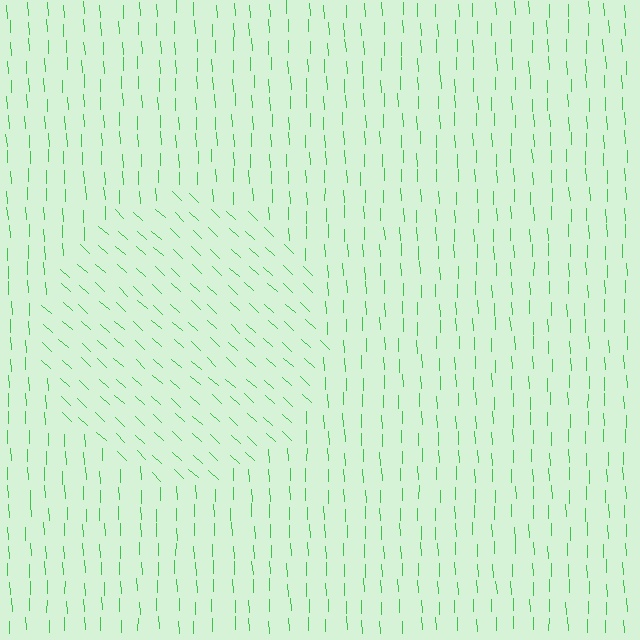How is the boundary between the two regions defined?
The boundary is defined purely by a change in line orientation (approximately 45 degrees difference). All lines are the same color and thickness.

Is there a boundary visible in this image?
Yes, there is a texture boundary formed by a change in line orientation.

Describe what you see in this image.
The image is filled with small green line segments. A circle region in the image has lines oriented differently from the surrounding lines, creating a visible texture boundary.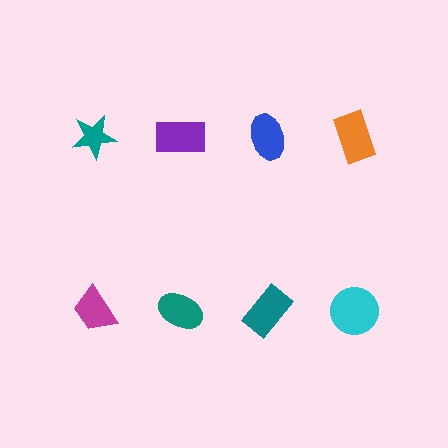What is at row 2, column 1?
A magenta trapezoid.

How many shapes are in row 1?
4 shapes.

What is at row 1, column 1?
A teal star.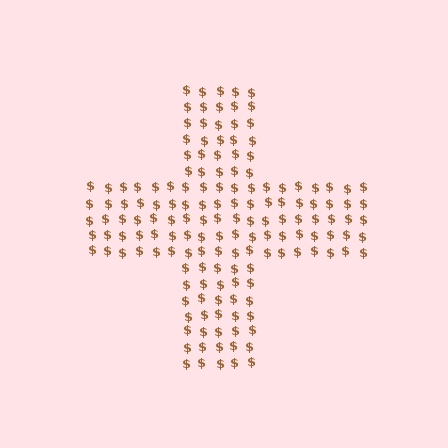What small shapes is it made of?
It is made of small dollar signs.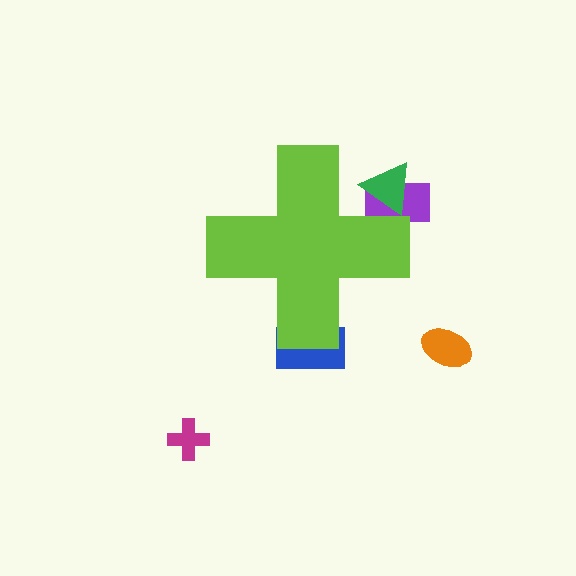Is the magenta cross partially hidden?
No, the magenta cross is fully visible.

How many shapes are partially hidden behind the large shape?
3 shapes are partially hidden.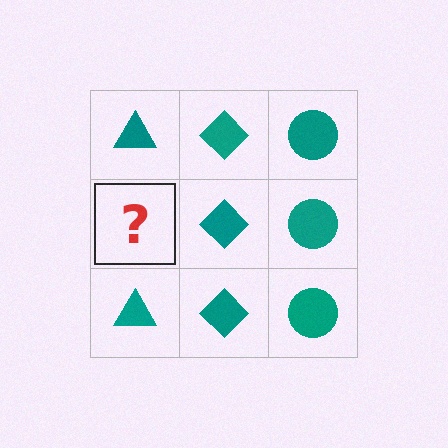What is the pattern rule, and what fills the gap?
The rule is that each column has a consistent shape. The gap should be filled with a teal triangle.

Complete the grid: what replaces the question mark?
The question mark should be replaced with a teal triangle.